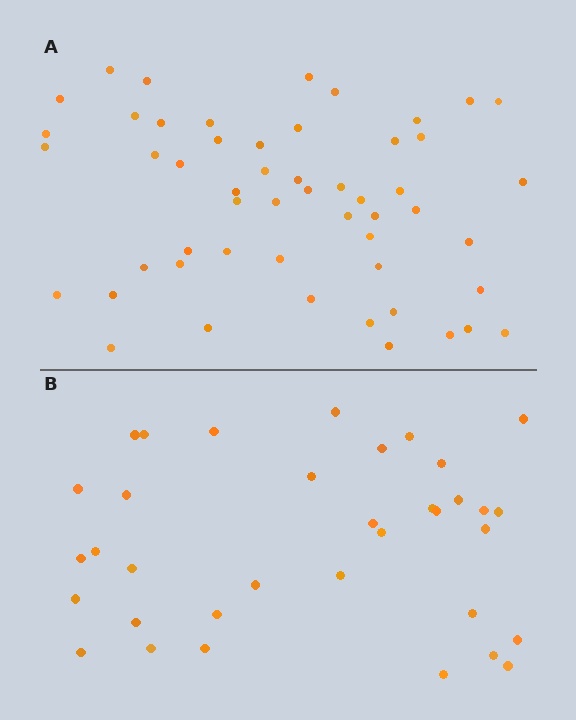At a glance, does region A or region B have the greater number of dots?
Region A (the top region) has more dots.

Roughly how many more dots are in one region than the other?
Region A has approximately 20 more dots than region B.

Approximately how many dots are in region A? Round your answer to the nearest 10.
About 50 dots. (The exact count is 53, which rounds to 50.)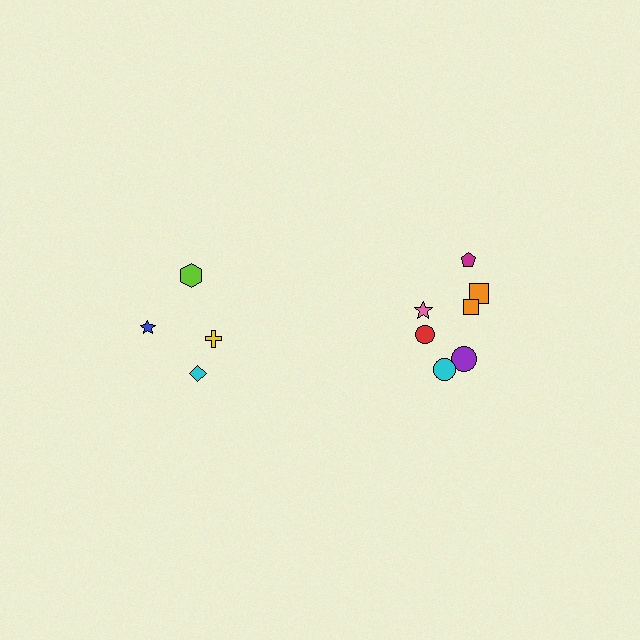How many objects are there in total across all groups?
There are 11 objects.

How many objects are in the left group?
There are 4 objects.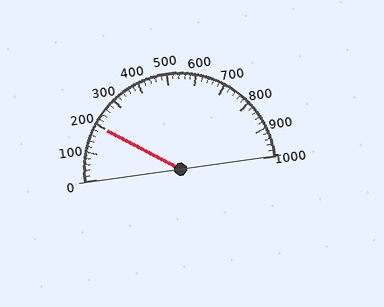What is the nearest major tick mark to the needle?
The nearest major tick mark is 200.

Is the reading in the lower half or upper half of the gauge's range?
The reading is in the lower half of the range (0 to 1000).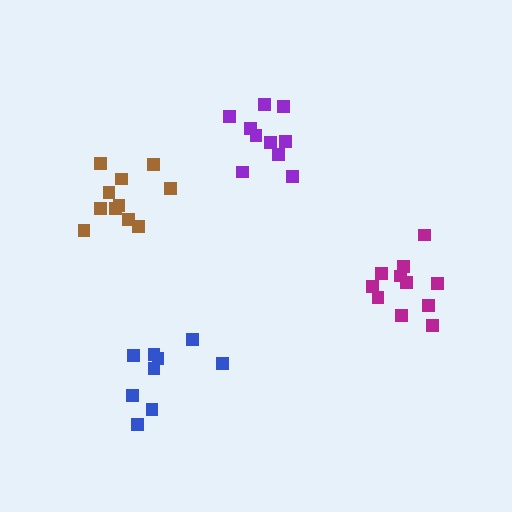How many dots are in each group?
Group 1: 11 dots, Group 2: 11 dots, Group 3: 10 dots, Group 4: 9 dots (41 total).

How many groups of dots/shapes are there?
There are 4 groups.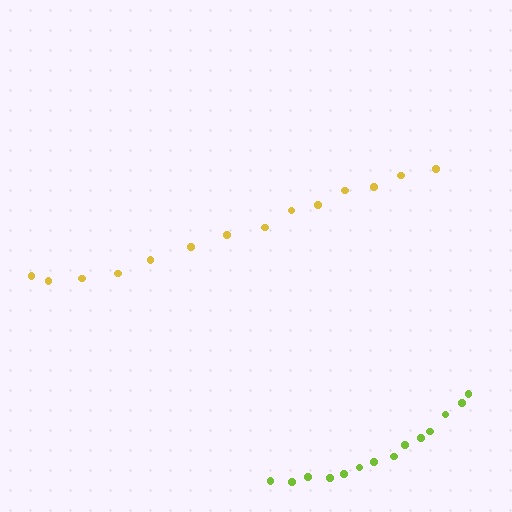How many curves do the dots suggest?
There are 2 distinct paths.